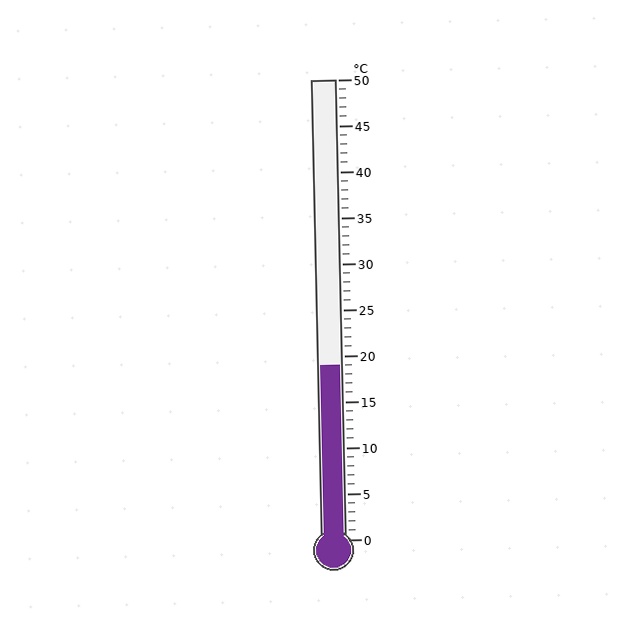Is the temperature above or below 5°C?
The temperature is above 5°C.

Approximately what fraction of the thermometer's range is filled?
The thermometer is filled to approximately 40% of its range.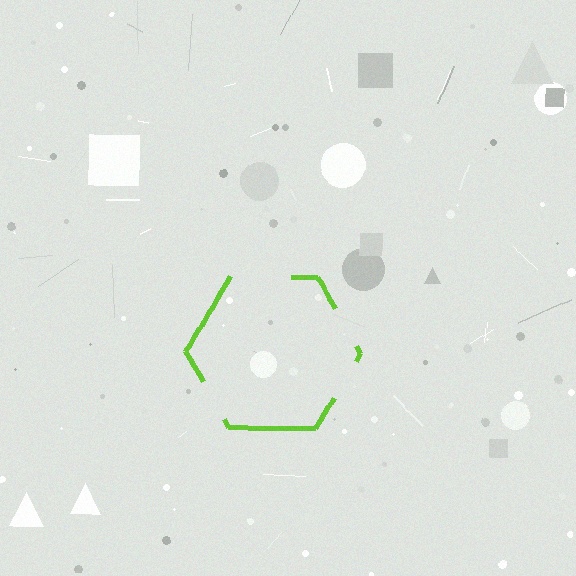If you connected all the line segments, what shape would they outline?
They would outline a hexagon.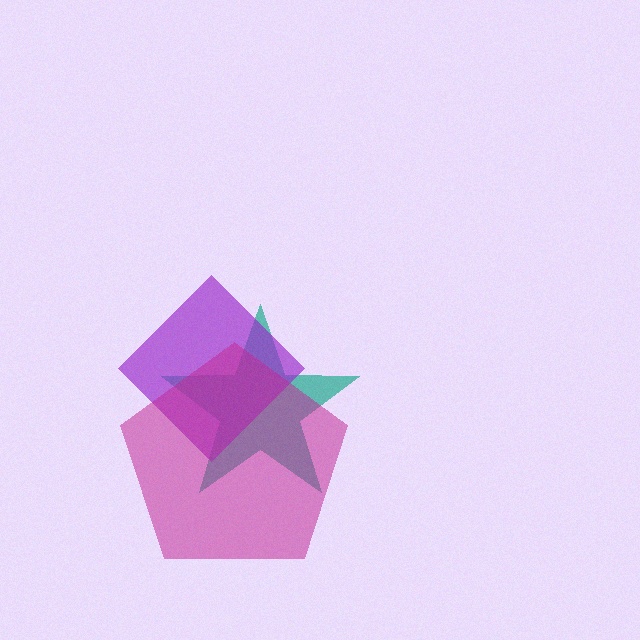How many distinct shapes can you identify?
There are 3 distinct shapes: a teal star, a purple diamond, a magenta pentagon.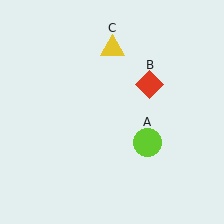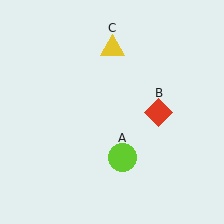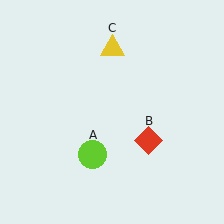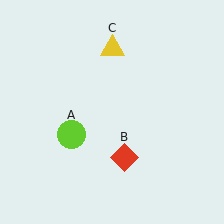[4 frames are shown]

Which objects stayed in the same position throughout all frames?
Yellow triangle (object C) remained stationary.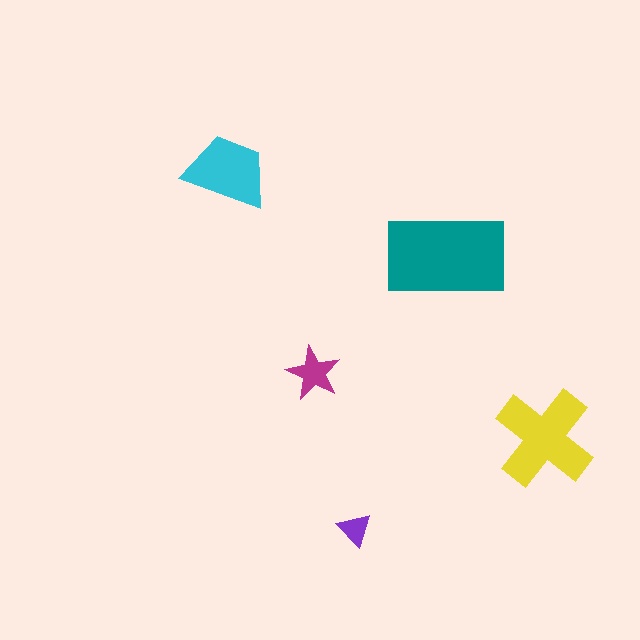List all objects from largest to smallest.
The teal rectangle, the yellow cross, the cyan trapezoid, the magenta star, the purple triangle.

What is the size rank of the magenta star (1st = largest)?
4th.